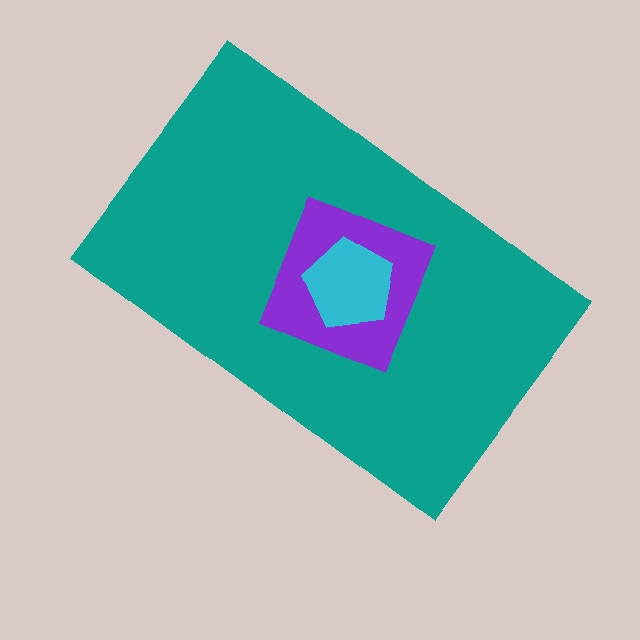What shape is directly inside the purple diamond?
The cyan pentagon.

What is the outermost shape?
The teal rectangle.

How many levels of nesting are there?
3.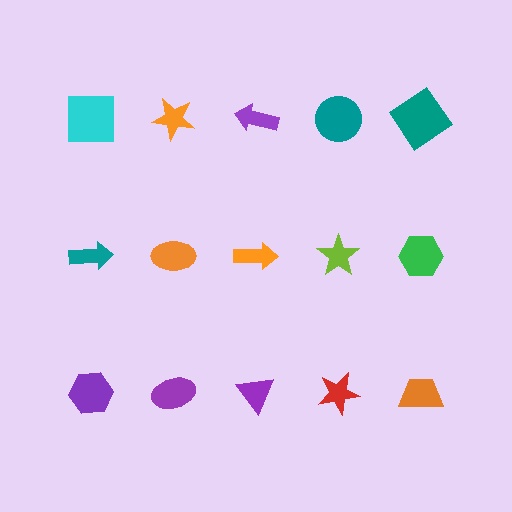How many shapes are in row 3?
5 shapes.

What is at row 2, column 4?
A lime star.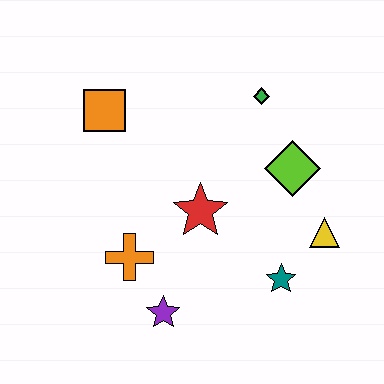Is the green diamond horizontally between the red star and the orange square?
No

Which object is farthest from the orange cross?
The green diamond is farthest from the orange cross.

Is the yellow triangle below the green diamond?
Yes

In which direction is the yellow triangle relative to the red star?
The yellow triangle is to the right of the red star.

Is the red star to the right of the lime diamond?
No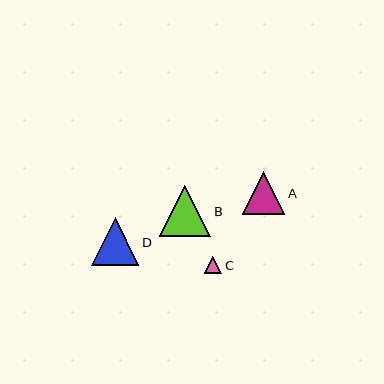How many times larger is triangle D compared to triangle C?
Triangle D is approximately 2.7 times the size of triangle C.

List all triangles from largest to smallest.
From largest to smallest: B, D, A, C.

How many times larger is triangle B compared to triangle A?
Triangle B is approximately 1.2 times the size of triangle A.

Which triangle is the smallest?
Triangle C is the smallest with a size of approximately 18 pixels.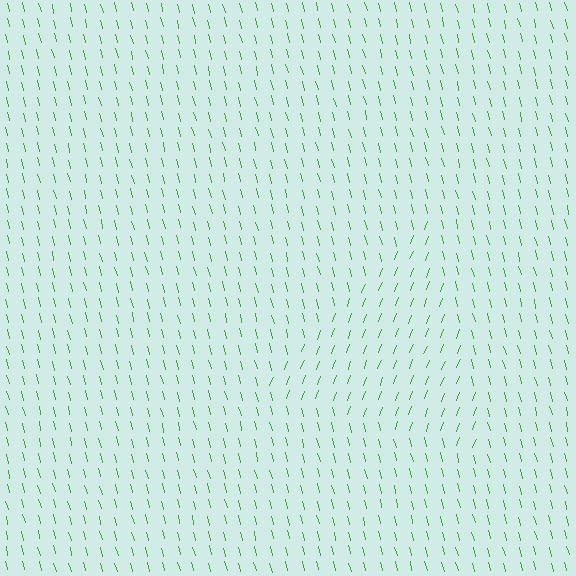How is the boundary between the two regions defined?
The boundary is defined purely by a change in line orientation (approximately 35 degrees difference). All lines are the same color and thickness.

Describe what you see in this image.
The image is filled with small green line segments. A triangle region in the image has lines oriented differently from the surrounding lines, creating a visible texture boundary.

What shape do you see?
I see a triangle.